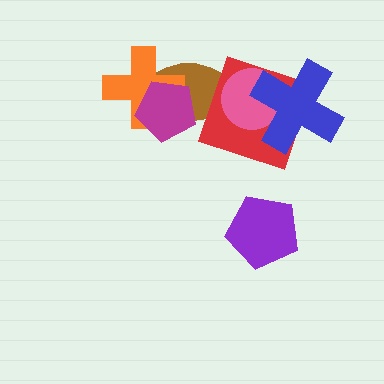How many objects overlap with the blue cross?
2 objects overlap with the blue cross.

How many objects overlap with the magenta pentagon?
2 objects overlap with the magenta pentagon.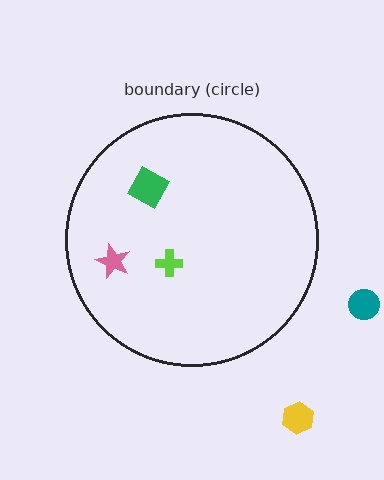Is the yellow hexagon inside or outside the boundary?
Outside.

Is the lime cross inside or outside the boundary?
Inside.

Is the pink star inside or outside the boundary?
Inside.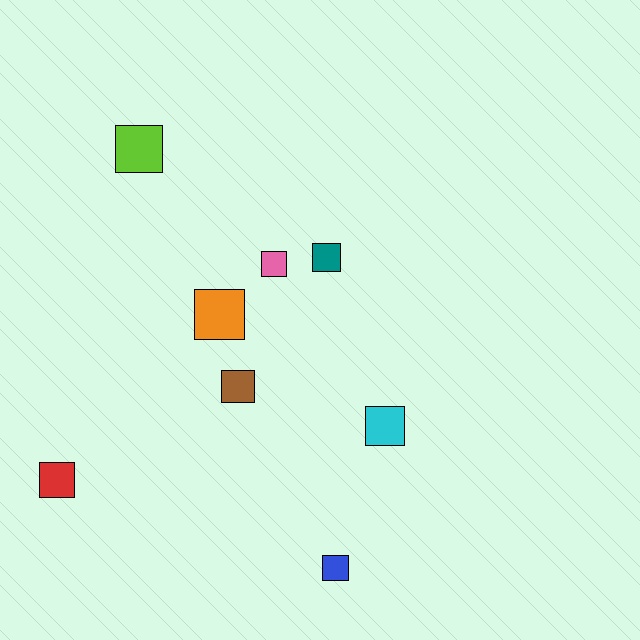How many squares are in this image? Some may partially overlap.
There are 8 squares.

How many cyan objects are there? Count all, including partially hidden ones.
There is 1 cyan object.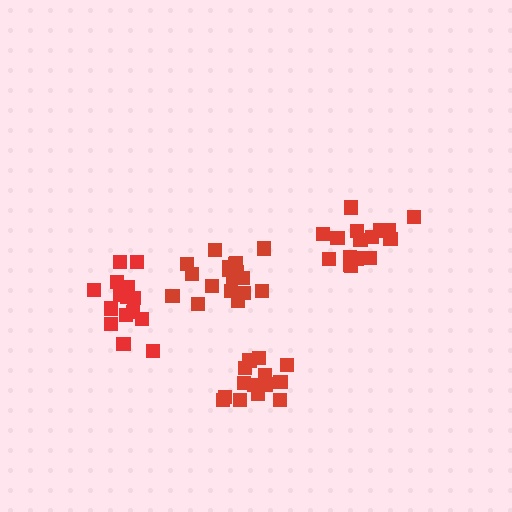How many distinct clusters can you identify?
There are 4 distinct clusters.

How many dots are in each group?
Group 1: 19 dots, Group 2: 16 dots, Group 3: 15 dots, Group 4: 15 dots (65 total).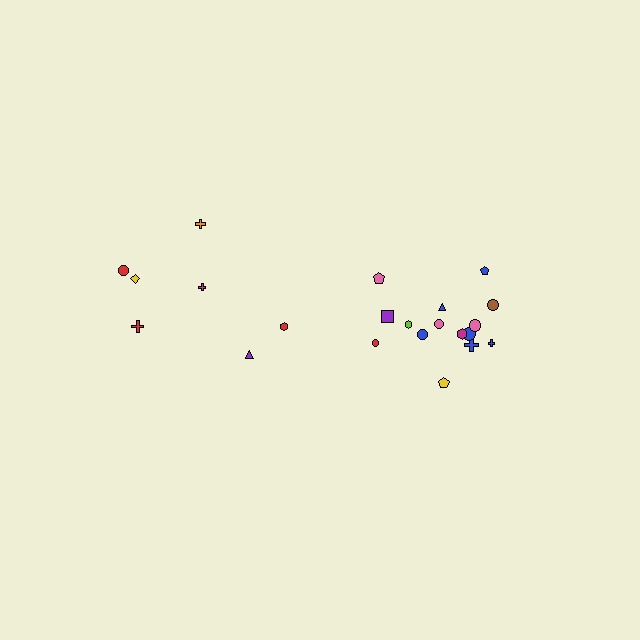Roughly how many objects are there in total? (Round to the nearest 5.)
Roughly 20 objects in total.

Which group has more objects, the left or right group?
The right group.